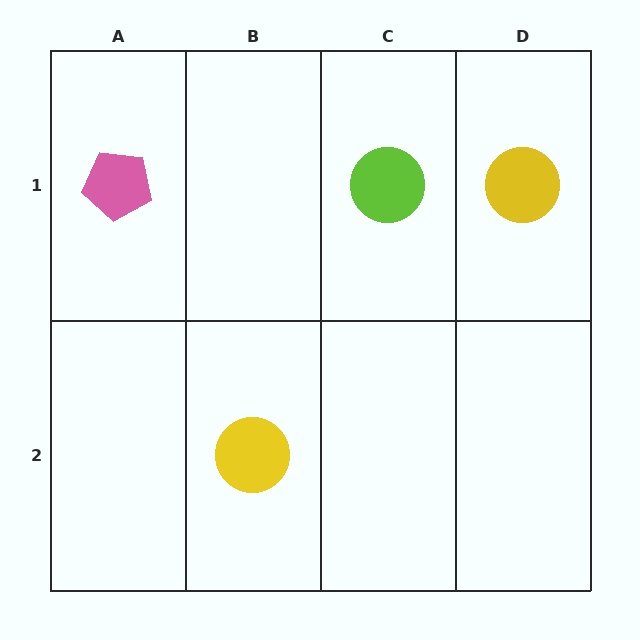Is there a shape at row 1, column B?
No, that cell is empty.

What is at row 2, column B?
A yellow circle.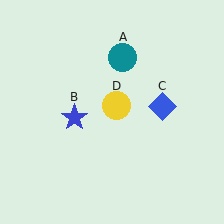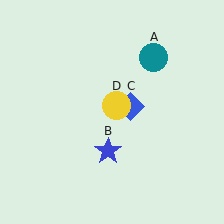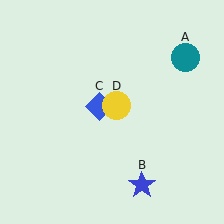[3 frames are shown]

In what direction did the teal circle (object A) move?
The teal circle (object A) moved right.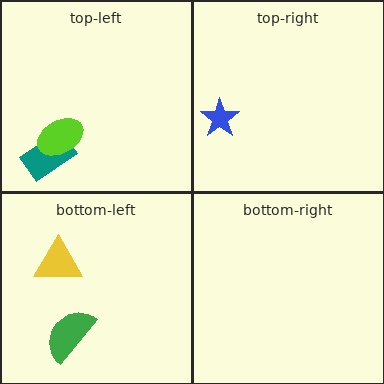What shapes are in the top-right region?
The blue star.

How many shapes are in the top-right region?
1.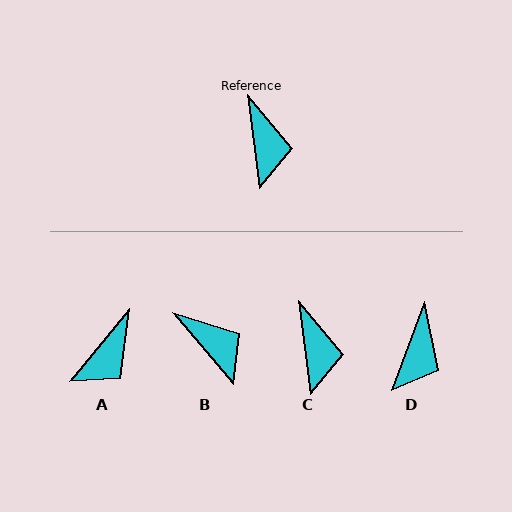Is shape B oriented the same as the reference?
No, it is off by about 33 degrees.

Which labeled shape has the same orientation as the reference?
C.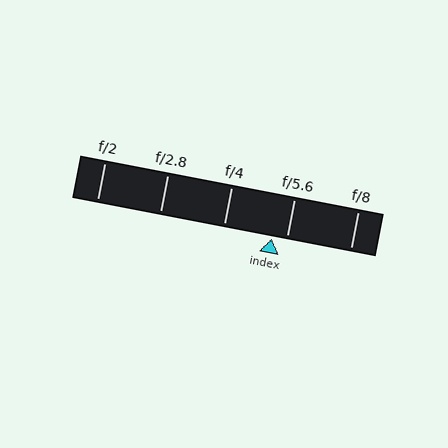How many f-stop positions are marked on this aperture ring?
There are 5 f-stop positions marked.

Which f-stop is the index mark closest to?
The index mark is closest to f/5.6.